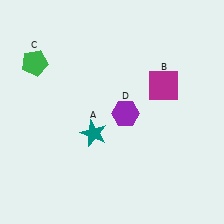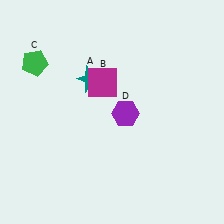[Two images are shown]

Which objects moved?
The objects that moved are: the teal star (A), the magenta square (B).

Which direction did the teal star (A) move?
The teal star (A) moved up.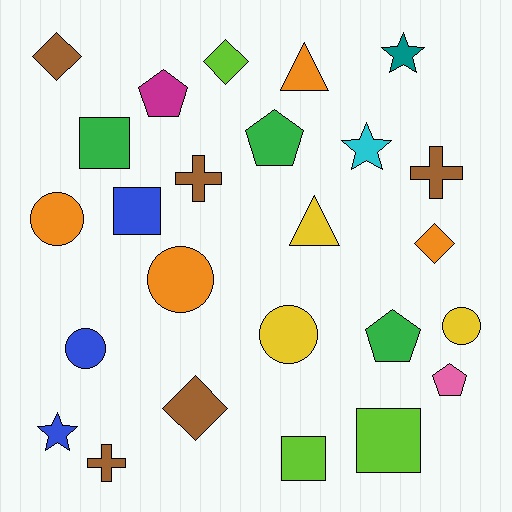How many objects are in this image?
There are 25 objects.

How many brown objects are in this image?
There are 5 brown objects.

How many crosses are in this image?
There are 3 crosses.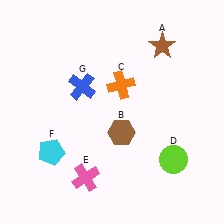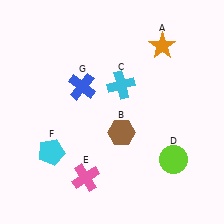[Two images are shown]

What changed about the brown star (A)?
In Image 1, A is brown. In Image 2, it changed to orange.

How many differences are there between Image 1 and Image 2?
There are 2 differences between the two images.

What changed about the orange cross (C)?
In Image 1, C is orange. In Image 2, it changed to cyan.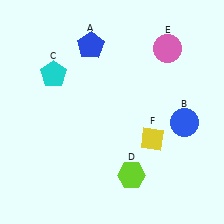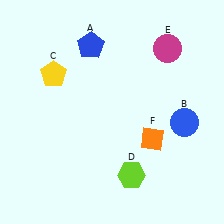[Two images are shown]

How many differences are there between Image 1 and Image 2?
There are 3 differences between the two images.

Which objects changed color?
C changed from cyan to yellow. E changed from pink to magenta. F changed from yellow to orange.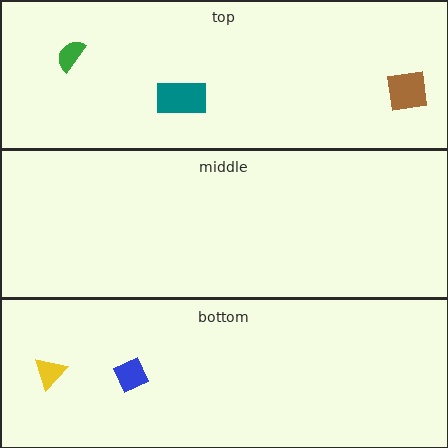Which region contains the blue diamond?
The bottom region.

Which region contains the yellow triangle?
The bottom region.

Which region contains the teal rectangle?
The top region.